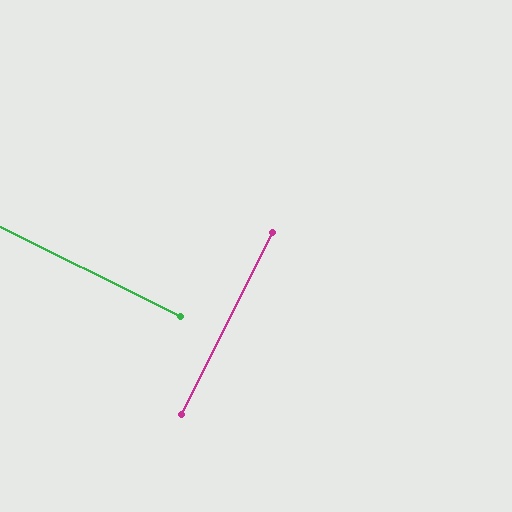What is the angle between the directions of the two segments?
Approximately 90 degrees.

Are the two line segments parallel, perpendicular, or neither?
Perpendicular — they meet at approximately 90°.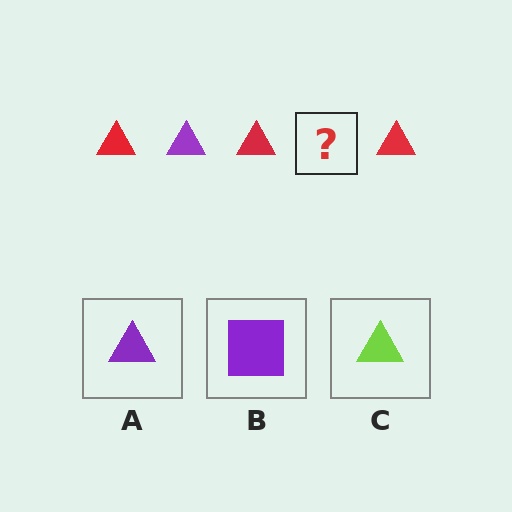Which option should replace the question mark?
Option A.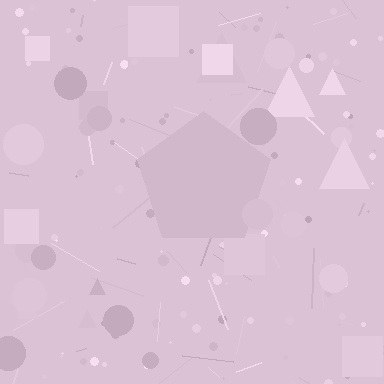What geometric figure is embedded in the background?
A pentagon is embedded in the background.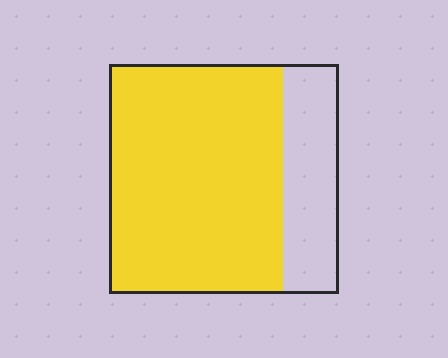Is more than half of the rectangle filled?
Yes.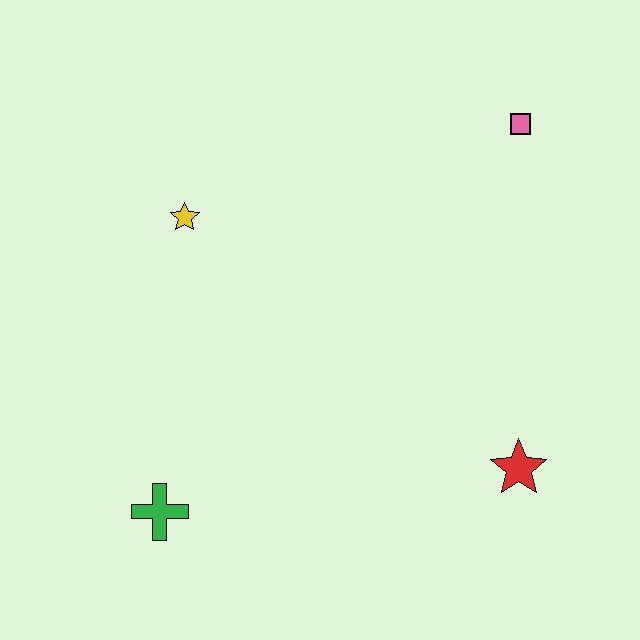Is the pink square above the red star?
Yes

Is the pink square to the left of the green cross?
No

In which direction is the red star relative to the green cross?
The red star is to the right of the green cross.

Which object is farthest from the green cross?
The pink square is farthest from the green cross.